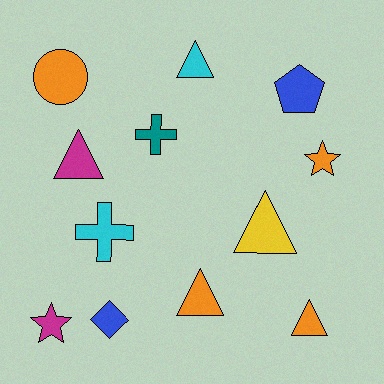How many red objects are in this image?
There are no red objects.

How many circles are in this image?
There is 1 circle.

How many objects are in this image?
There are 12 objects.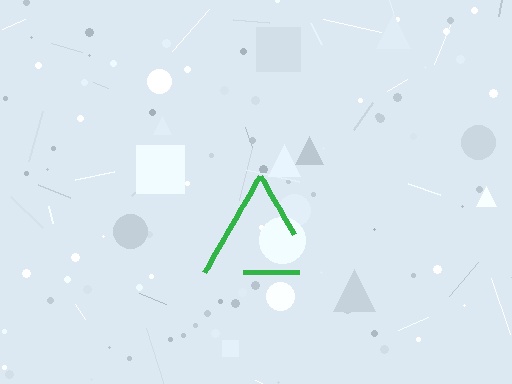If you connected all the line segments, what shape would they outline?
They would outline a triangle.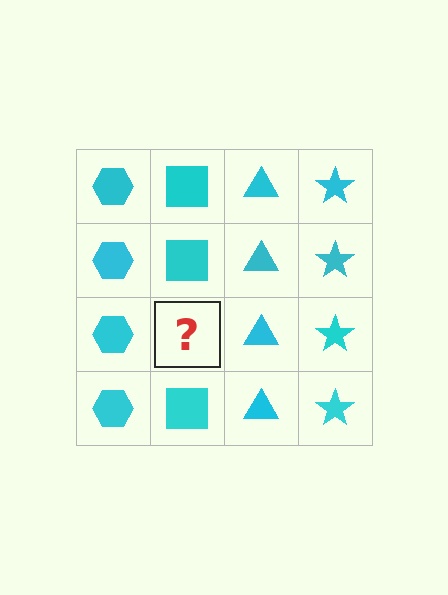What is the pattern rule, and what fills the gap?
The rule is that each column has a consistent shape. The gap should be filled with a cyan square.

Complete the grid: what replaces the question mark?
The question mark should be replaced with a cyan square.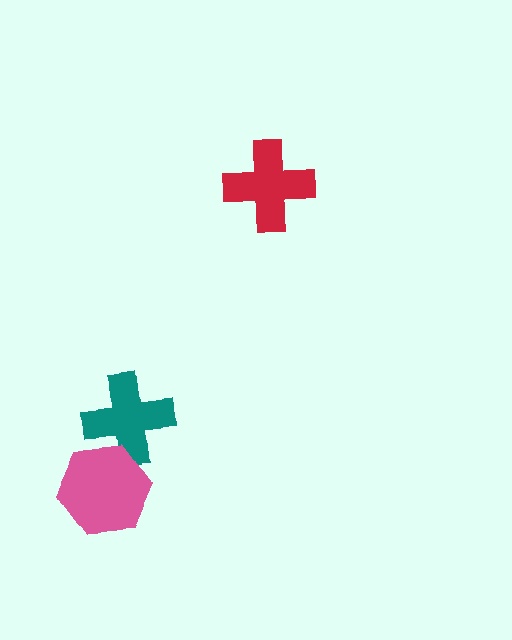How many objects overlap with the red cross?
0 objects overlap with the red cross.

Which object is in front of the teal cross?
The pink hexagon is in front of the teal cross.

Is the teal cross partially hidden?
Yes, it is partially covered by another shape.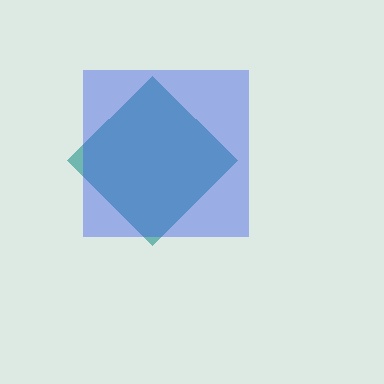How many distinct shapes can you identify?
There are 2 distinct shapes: a teal diamond, a blue square.